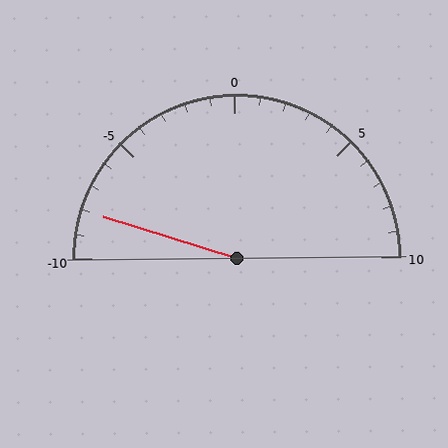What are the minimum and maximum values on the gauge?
The gauge ranges from -10 to 10.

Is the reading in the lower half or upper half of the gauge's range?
The reading is in the lower half of the range (-10 to 10).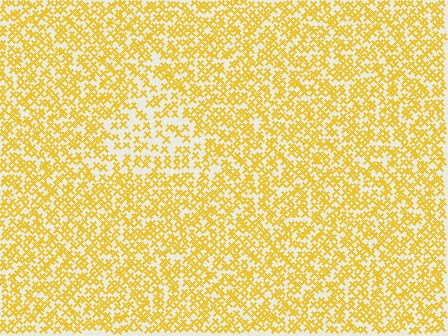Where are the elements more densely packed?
The elements are more densely packed outside the triangle boundary.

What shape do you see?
I see a triangle.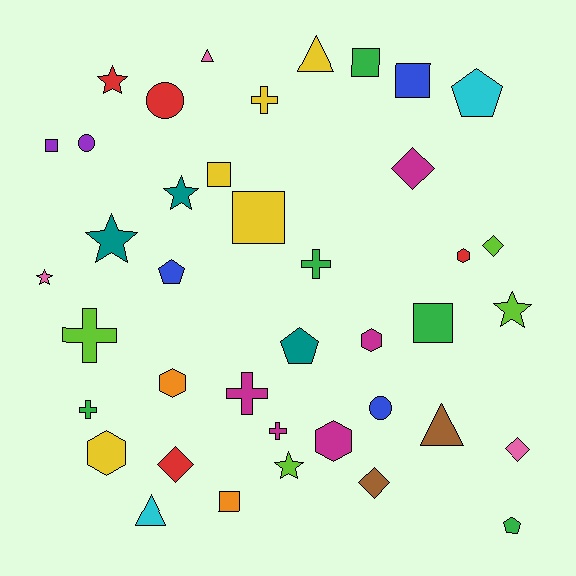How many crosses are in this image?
There are 6 crosses.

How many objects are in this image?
There are 40 objects.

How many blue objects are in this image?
There are 3 blue objects.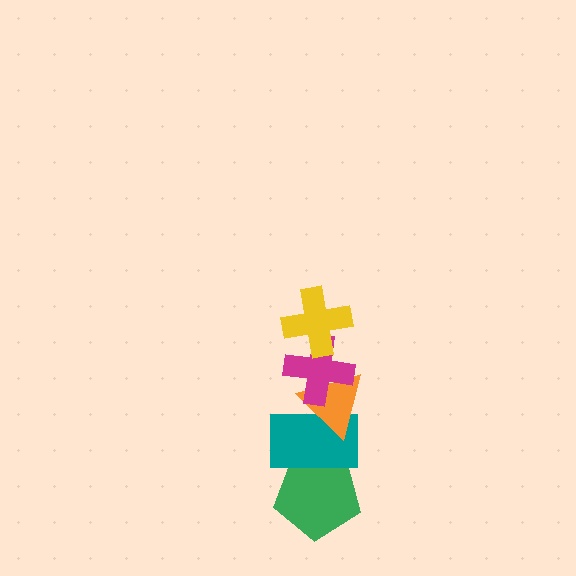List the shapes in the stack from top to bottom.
From top to bottom: the yellow cross, the magenta cross, the orange triangle, the teal rectangle, the green pentagon.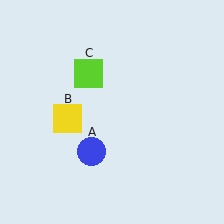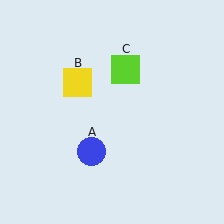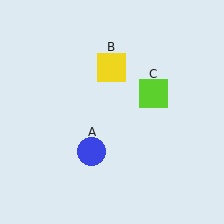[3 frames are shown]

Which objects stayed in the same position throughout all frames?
Blue circle (object A) remained stationary.